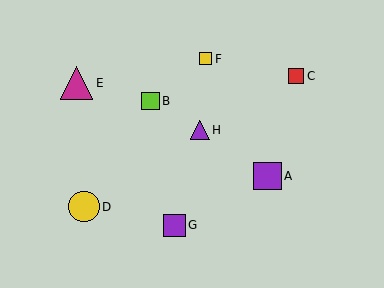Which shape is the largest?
The magenta triangle (labeled E) is the largest.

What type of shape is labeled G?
Shape G is a purple square.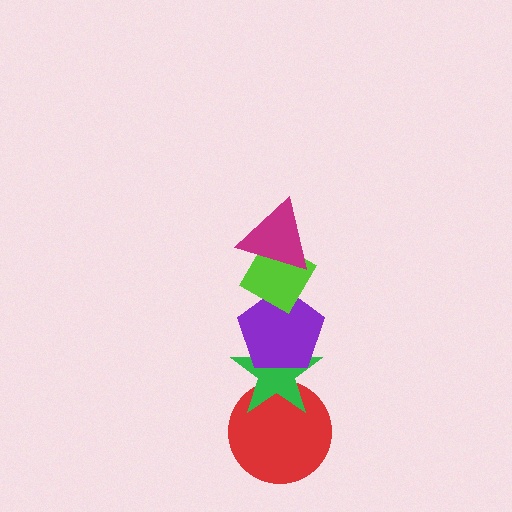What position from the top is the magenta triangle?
The magenta triangle is 1st from the top.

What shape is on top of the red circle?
The green star is on top of the red circle.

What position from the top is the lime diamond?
The lime diamond is 2nd from the top.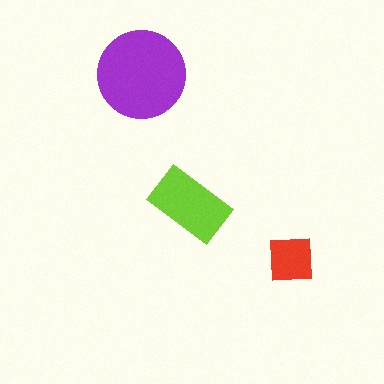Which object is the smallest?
The red square.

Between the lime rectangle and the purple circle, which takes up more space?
The purple circle.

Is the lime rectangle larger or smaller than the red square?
Larger.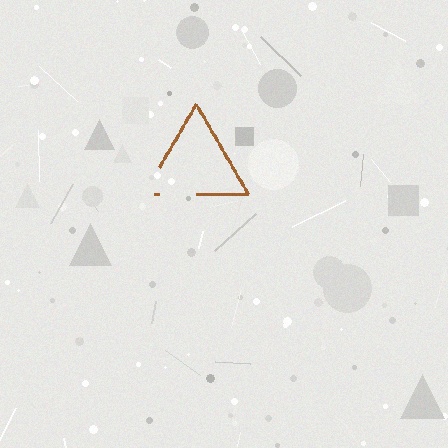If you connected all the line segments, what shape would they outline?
They would outline a triangle.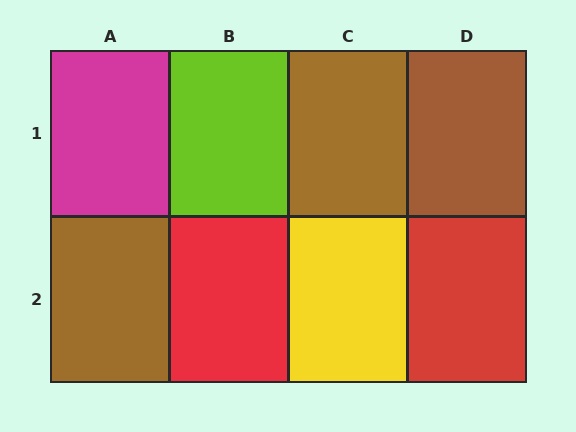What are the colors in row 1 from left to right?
Magenta, lime, brown, brown.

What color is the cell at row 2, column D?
Red.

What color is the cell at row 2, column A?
Brown.